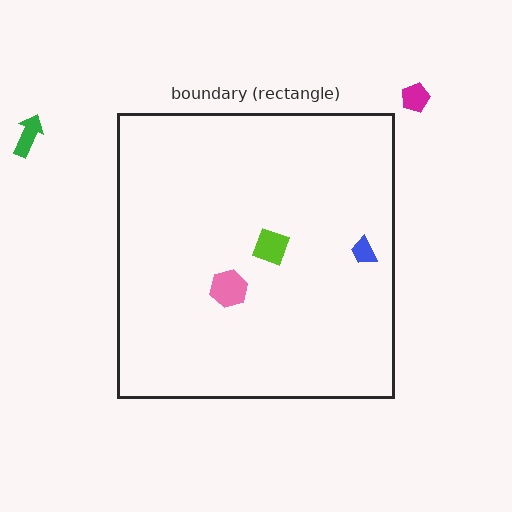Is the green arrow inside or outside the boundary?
Outside.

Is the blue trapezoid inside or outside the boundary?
Inside.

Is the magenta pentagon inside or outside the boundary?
Outside.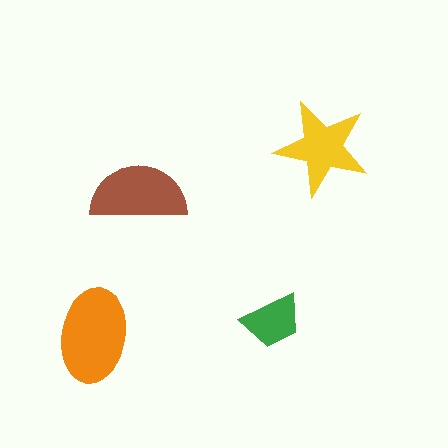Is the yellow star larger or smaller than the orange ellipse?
Smaller.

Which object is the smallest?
The green trapezoid.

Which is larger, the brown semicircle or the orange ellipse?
The orange ellipse.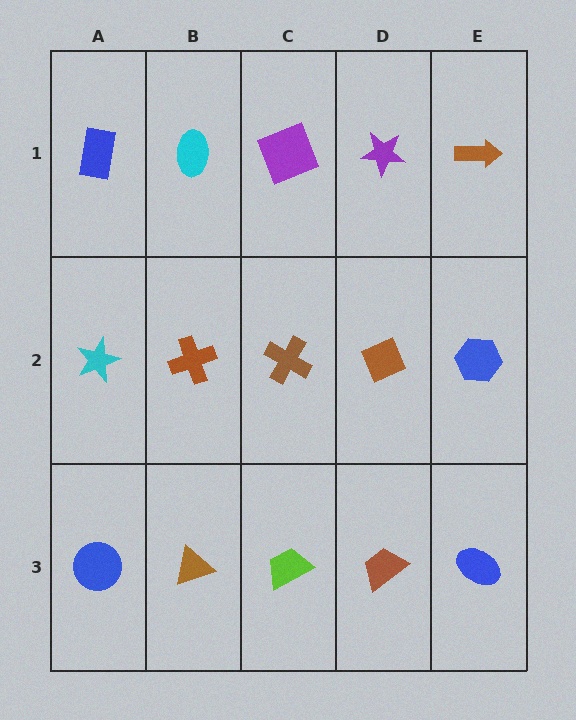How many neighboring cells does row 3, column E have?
2.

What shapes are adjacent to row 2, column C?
A purple square (row 1, column C), a lime trapezoid (row 3, column C), a brown cross (row 2, column B), a brown diamond (row 2, column D).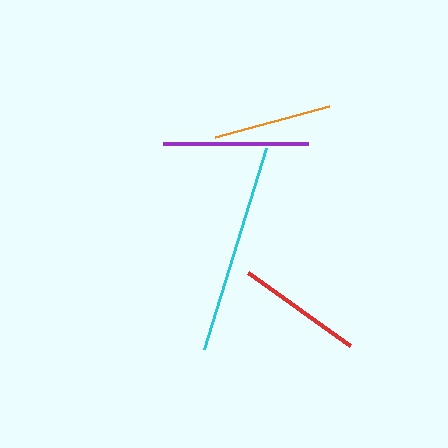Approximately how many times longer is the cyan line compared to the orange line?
The cyan line is approximately 1.8 times the length of the orange line.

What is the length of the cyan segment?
The cyan segment is approximately 210 pixels long.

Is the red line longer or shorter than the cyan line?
The cyan line is longer than the red line.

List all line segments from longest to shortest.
From longest to shortest: cyan, purple, red, orange.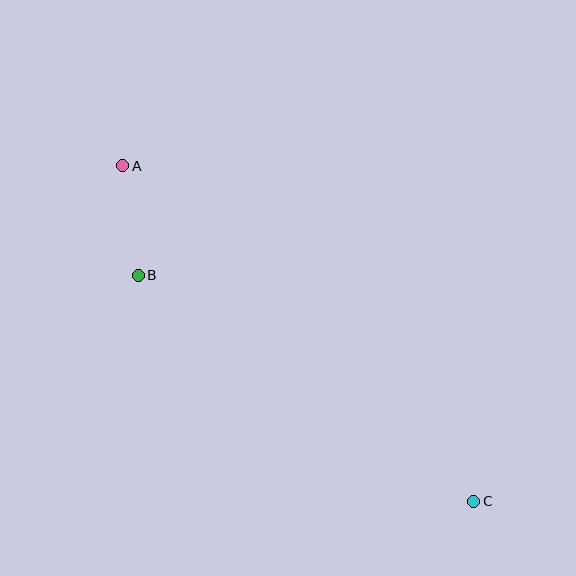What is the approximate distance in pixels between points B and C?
The distance between B and C is approximately 404 pixels.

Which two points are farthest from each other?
Points A and C are farthest from each other.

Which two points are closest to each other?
Points A and B are closest to each other.